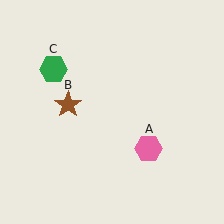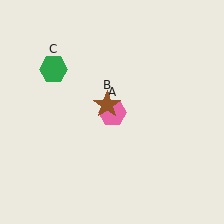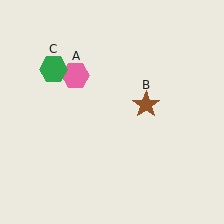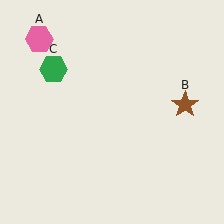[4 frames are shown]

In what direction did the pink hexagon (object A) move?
The pink hexagon (object A) moved up and to the left.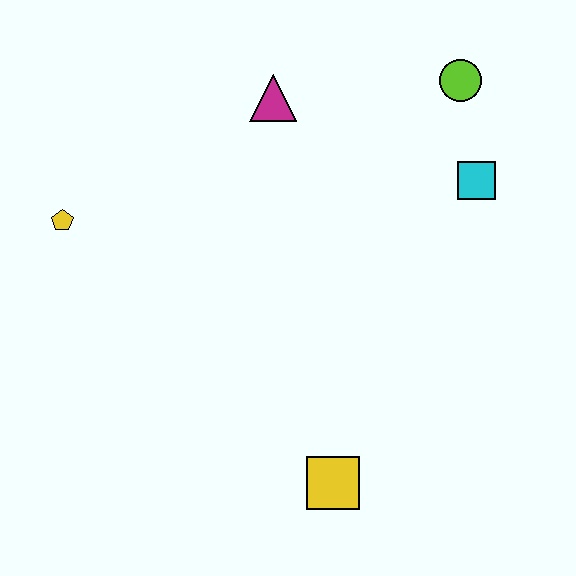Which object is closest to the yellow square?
The cyan square is closest to the yellow square.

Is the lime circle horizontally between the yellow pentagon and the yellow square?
No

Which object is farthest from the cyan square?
The yellow pentagon is farthest from the cyan square.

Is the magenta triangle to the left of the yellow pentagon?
No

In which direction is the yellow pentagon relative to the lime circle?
The yellow pentagon is to the left of the lime circle.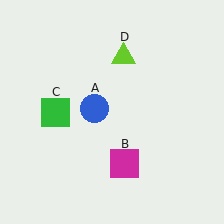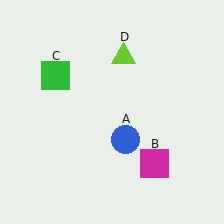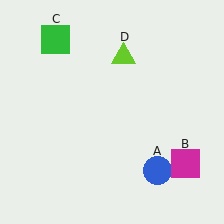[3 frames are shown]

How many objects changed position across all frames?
3 objects changed position: blue circle (object A), magenta square (object B), green square (object C).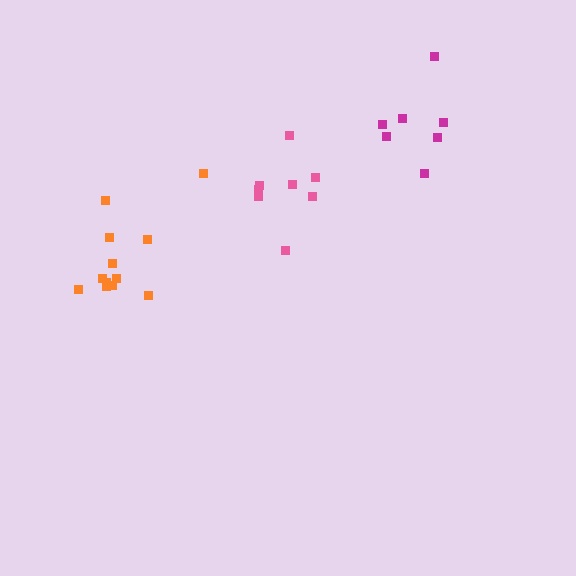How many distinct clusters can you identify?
There are 3 distinct clusters.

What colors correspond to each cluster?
The clusters are colored: orange, magenta, pink.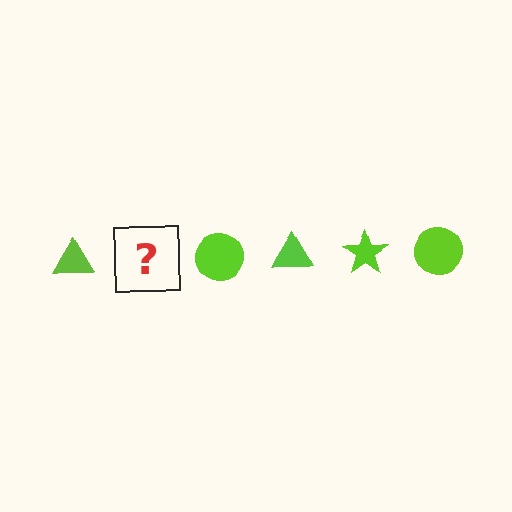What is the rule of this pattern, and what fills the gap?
The rule is that the pattern cycles through triangle, star, circle shapes in lime. The gap should be filled with a lime star.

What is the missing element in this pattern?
The missing element is a lime star.